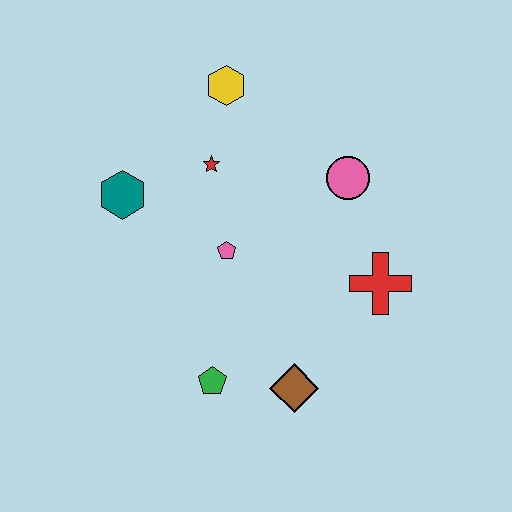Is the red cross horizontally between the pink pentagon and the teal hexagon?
No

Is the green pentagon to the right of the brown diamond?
No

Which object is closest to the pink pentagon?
The red star is closest to the pink pentagon.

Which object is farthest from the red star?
The brown diamond is farthest from the red star.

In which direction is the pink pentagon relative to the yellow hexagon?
The pink pentagon is below the yellow hexagon.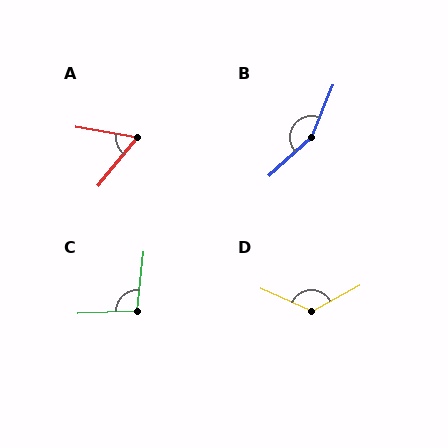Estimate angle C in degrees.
Approximately 98 degrees.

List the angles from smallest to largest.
A (61°), C (98°), D (127°), B (154°).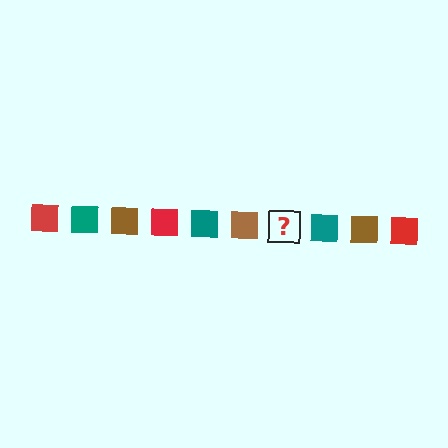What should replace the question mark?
The question mark should be replaced with a red square.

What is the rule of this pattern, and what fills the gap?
The rule is that the pattern cycles through red, teal, brown squares. The gap should be filled with a red square.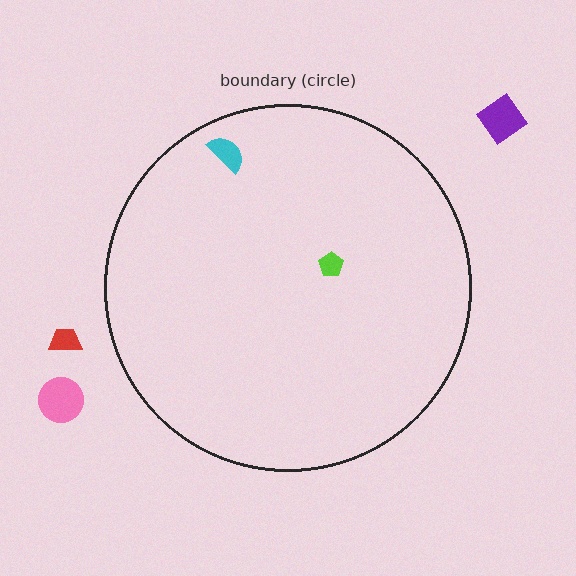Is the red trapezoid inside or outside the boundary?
Outside.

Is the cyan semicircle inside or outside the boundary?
Inside.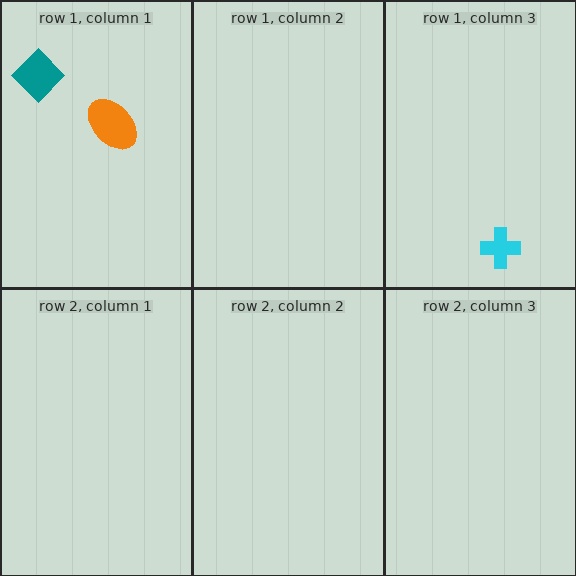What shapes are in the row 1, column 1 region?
The teal diamond, the orange ellipse.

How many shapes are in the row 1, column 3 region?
1.